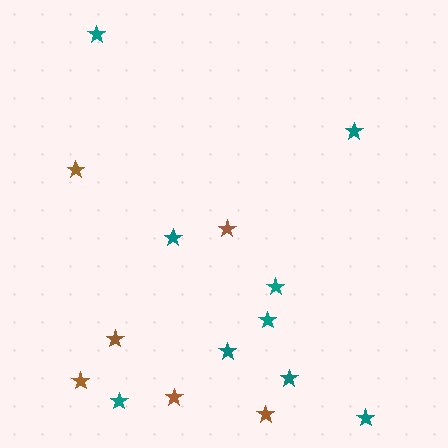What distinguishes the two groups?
There are 2 groups: one group of brown stars (6) and one group of teal stars (9).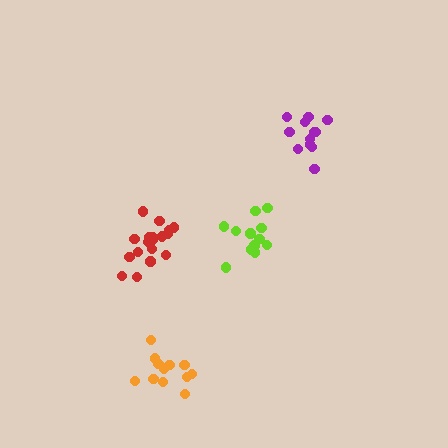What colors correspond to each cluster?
The clusters are colored: lime, orange, purple, red.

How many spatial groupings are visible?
There are 4 spatial groupings.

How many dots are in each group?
Group 1: 12 dots, Group 2: 12 dots, Group 3: 12 dots, Group 4: 18 dots (54 total).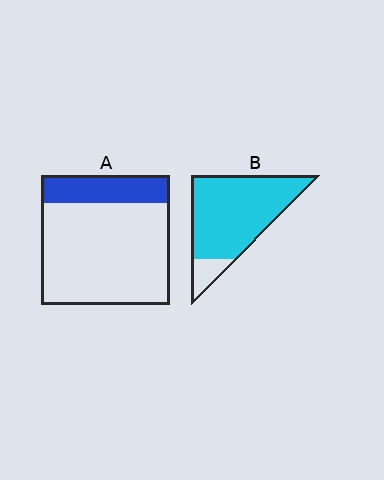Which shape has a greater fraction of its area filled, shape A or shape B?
Shape B.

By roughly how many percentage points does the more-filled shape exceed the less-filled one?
By roughly 65 percentage points (B over A).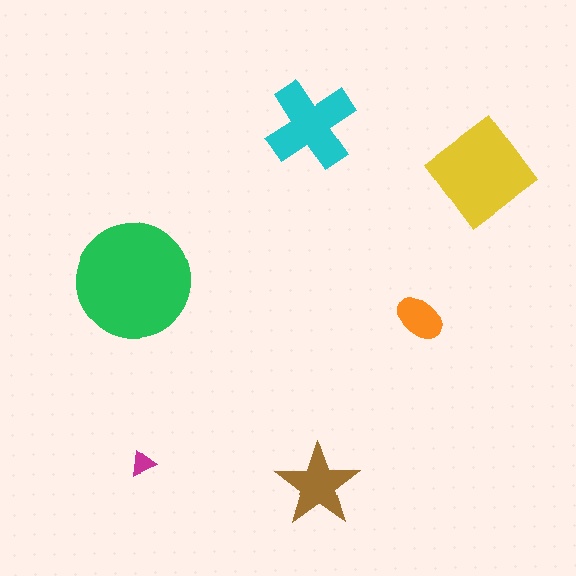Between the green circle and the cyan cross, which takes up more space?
The green circle.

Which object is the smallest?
The magenta triangle.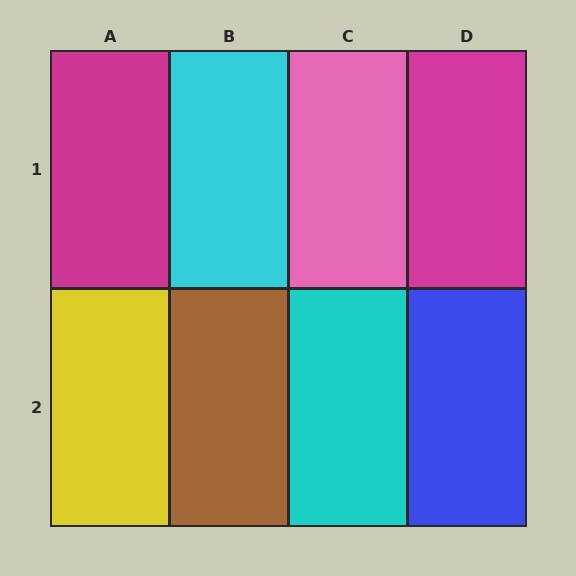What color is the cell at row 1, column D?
Magenta.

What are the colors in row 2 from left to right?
Yellow, brown, cyan, blue.